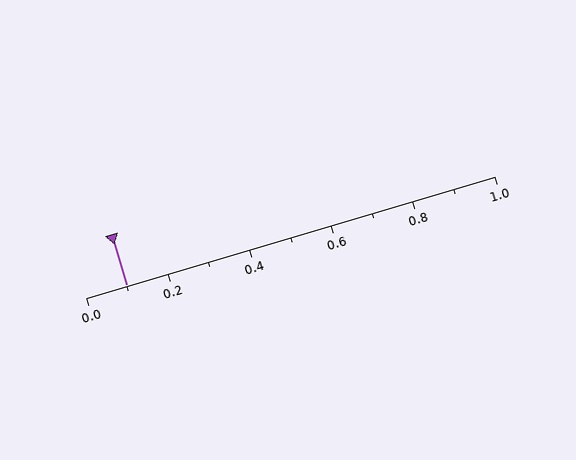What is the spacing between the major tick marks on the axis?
The major ticks are spaced 0.2 apart.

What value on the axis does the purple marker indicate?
The marker indicates approximately 0.1.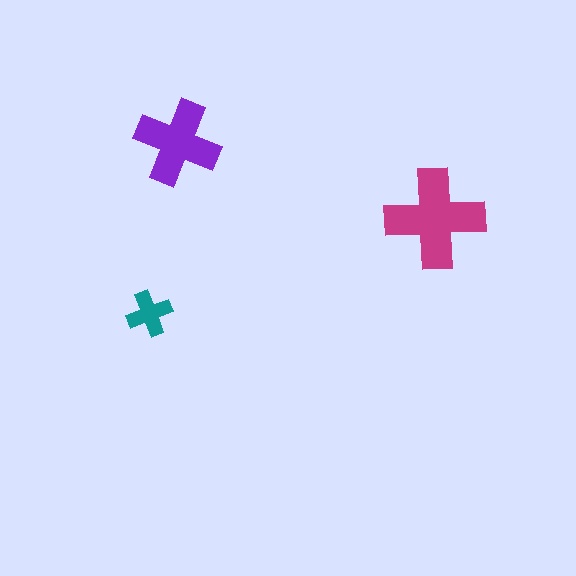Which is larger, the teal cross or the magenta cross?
The magenta one.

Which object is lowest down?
The teal cross is bottommost.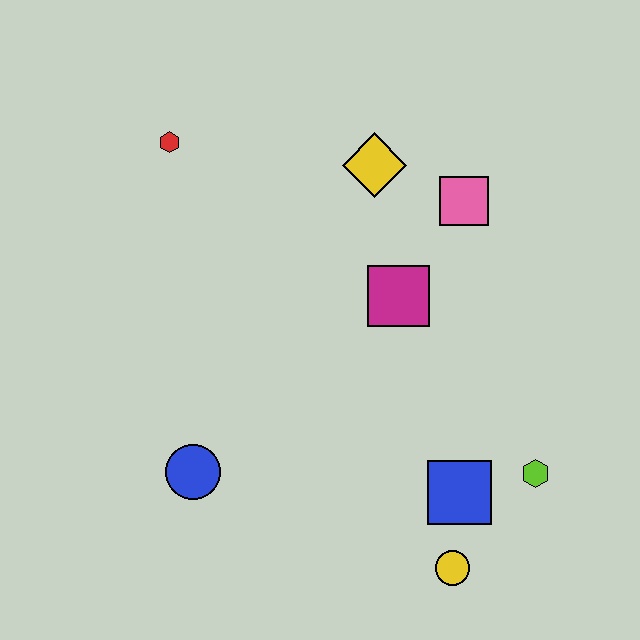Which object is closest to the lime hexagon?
The blue square is closest to the lime hexagon.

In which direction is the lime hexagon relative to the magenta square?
The lime hexagon is below the magenta square.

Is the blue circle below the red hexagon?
Yes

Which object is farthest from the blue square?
The red hexagon is farthest from the blue square.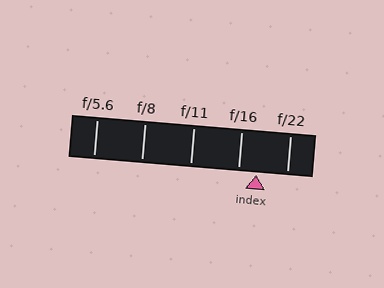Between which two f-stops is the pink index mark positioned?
The index mark is between f/16 and f/22.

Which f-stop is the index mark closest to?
The index mark is closest to f/16.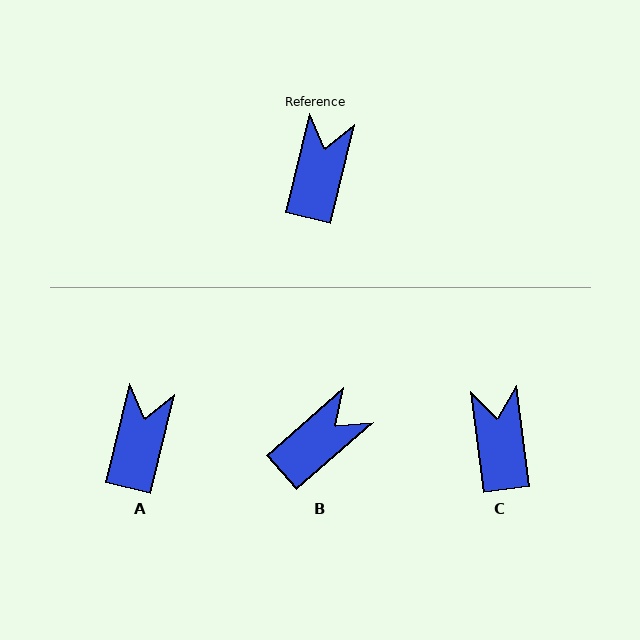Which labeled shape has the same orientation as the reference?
A.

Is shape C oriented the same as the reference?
No, it is off by about 21 degrees.